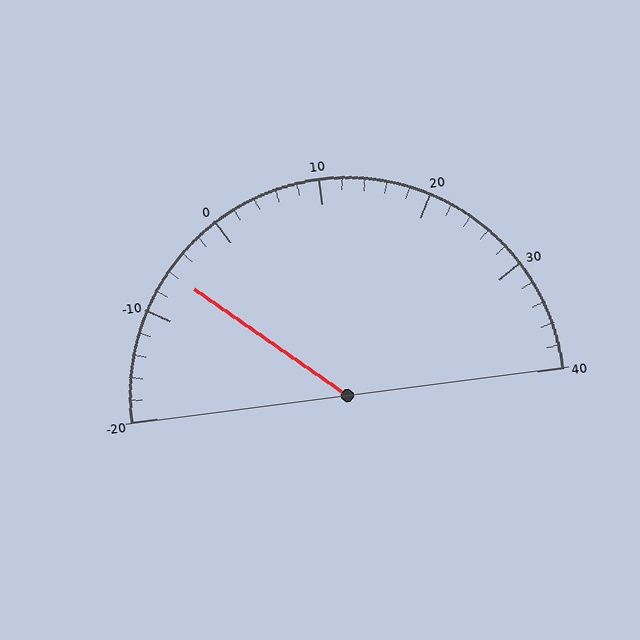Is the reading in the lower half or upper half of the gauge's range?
The reading is in the lower half of the range (-20 to 40).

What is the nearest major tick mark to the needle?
The nearest major tick mark is -10.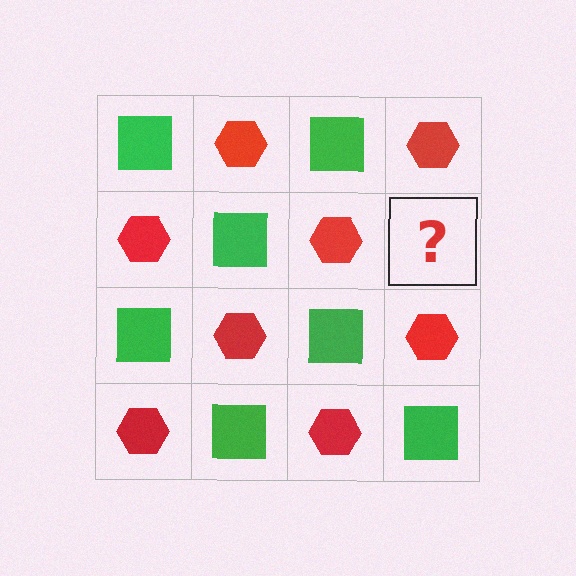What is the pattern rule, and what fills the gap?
The rule is that it alternates green square and red hexagon in a checkerboard pattern. The gap should be filled with a green square.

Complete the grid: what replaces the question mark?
The question mark should be replaced with a green square.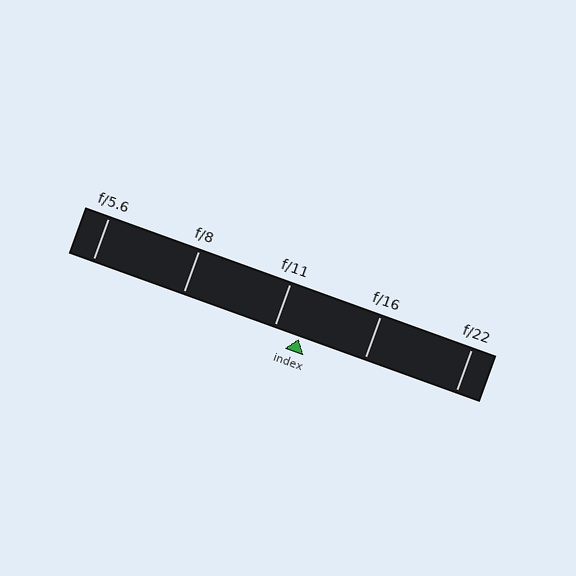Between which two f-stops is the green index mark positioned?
The index mark is between f/11 and f/16.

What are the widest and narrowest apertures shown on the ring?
The widest aperture shown is f/5.6 and the narrowest is f/22.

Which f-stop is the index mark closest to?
The index mark is closest to f/11.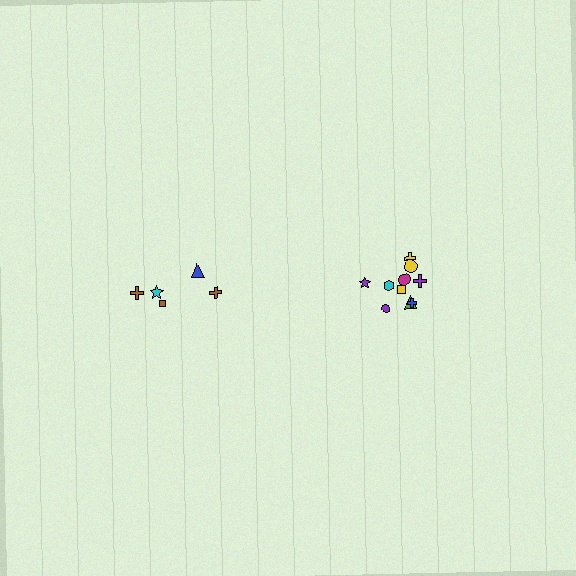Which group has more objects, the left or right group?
The right group.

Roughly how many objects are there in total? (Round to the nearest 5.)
Roughly 15 objects in total.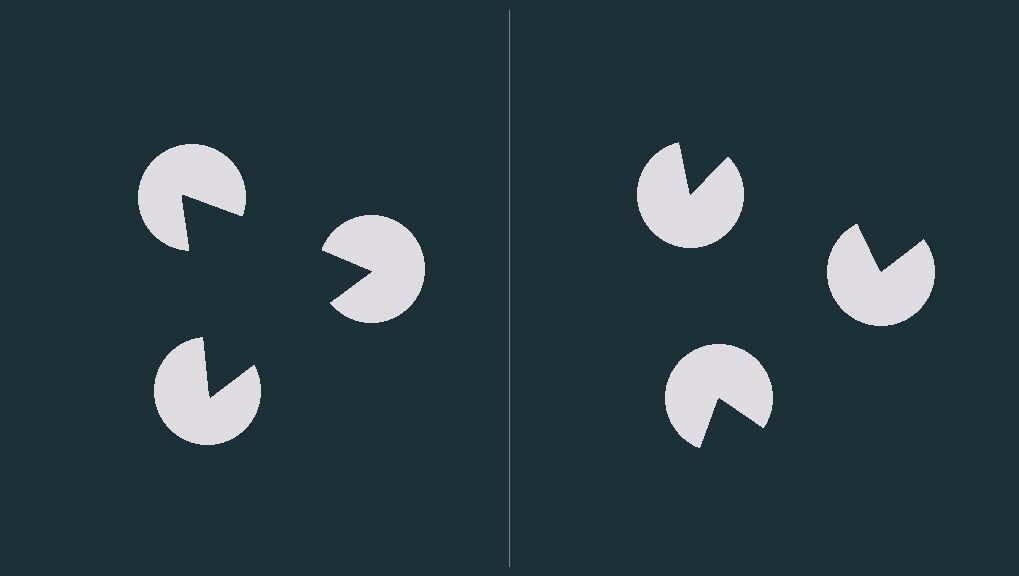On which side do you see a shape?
An illusory triangle appears on the left side. On the right side the wedge cuts are rotated, so no coherent shape forms.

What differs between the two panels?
The pac-man discs are positioned identically on both sides; only the wedge orientations differ. On the left they align to a triangle; on the right they are misaligned.